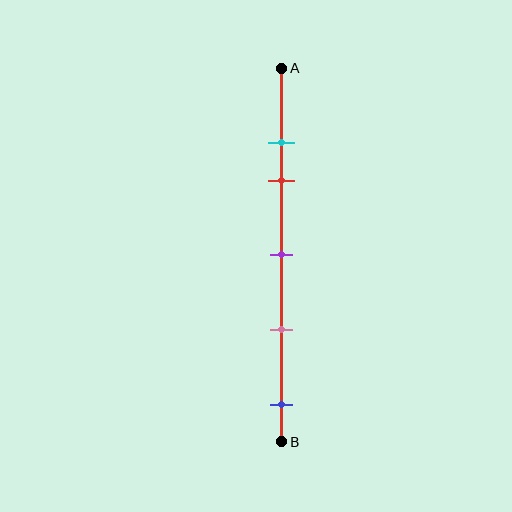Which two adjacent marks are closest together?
The cyan and red marks are the closest adjacent pair.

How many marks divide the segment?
There are 5 marks dividing the segment.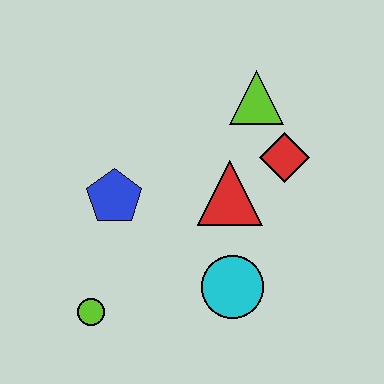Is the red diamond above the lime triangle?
No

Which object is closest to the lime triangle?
The red diamond is closest to the lime triangle.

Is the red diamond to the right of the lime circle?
Yes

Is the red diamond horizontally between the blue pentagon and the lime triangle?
No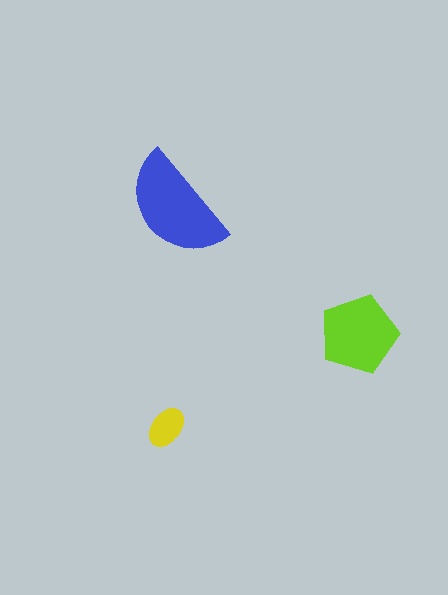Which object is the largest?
The blue semicircle.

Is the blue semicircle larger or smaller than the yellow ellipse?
Larger.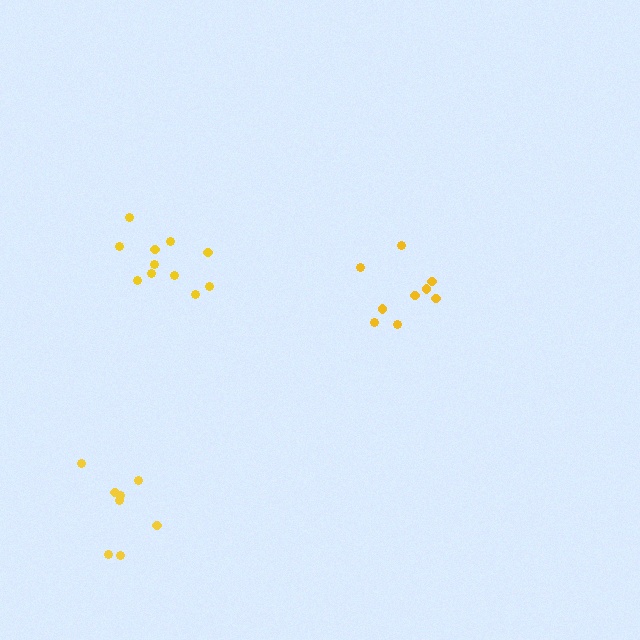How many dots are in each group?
Group 1: 11 dots, Group 2: 9 dots, Group 3: 8 dots (28 total).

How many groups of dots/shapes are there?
There are 3 groups.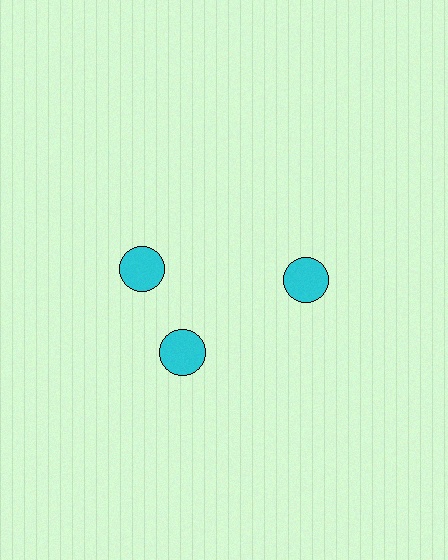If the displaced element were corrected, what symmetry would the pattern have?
It would have 3-fold rotational symmetry — the pattern would map onto itself every 120 degrees.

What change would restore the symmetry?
The symmetry would be restored by rotating it back into even spacing with its neighbors so that all 3 circles sit at equal angles and equal distance from the center.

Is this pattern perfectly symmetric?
No. The 3 cyan circles are arranged in a ring, but one element near the 11 o'clock position is rotated out of alignment along the ring, breaking the 3-fold rotational symmetry.